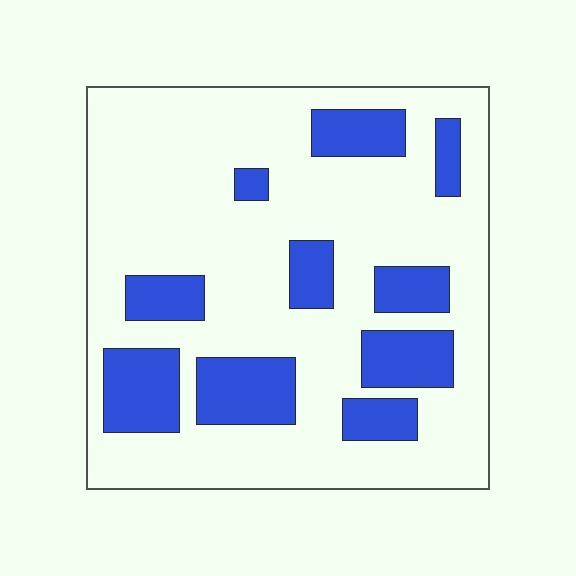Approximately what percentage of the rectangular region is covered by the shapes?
Approximately 25%.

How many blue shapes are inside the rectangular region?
10.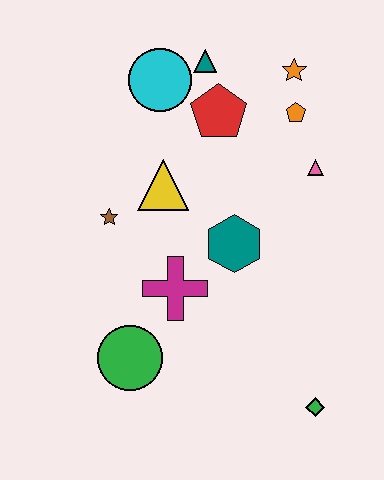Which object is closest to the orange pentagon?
The orange star is closest to the orange pentagon.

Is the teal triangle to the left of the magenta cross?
No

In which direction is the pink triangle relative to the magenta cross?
The pink triangle is to the right of the magenta cross.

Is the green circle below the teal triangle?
Yes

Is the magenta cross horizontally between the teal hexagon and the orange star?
No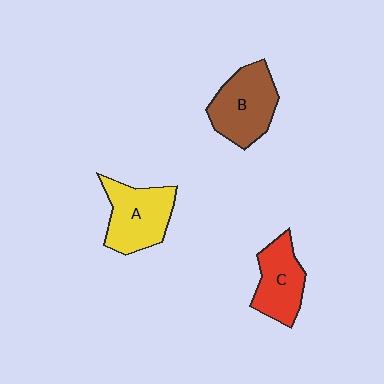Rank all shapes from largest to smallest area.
From largest to smallest: B (brown), A (yellow), C (red).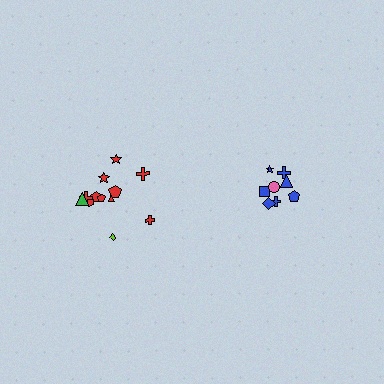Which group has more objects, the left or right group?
The left group.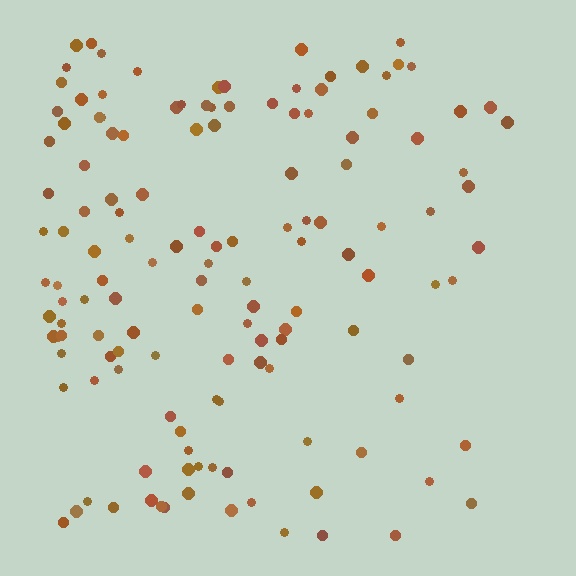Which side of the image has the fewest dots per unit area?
The right.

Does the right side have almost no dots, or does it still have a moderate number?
Still a moderate number, just noticeably fewer than the left.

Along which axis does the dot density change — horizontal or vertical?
Horizontal.